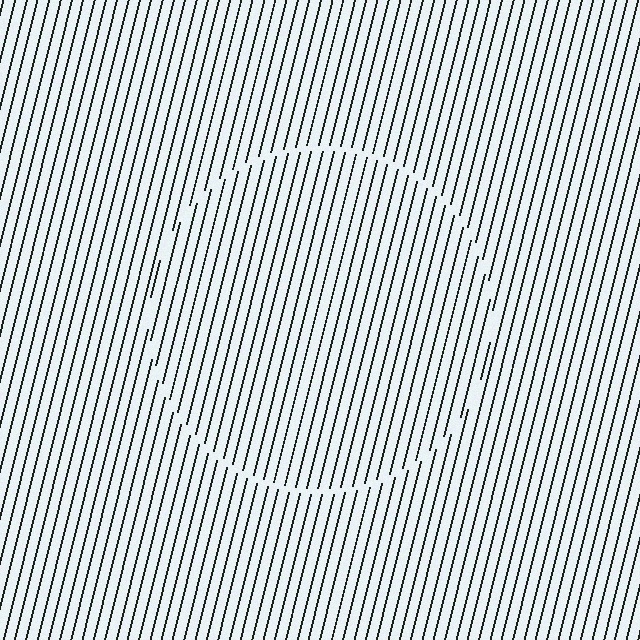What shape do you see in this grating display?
An illusory circle. The interior of the shape contains the same grating, shifted by half a period — the contour is defined by the phase discontinuity where line-ends from the inner and outer gratings abut.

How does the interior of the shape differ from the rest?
The interior of the shape contains the same grating, shifted by half a period — the contour is defined by the phase discontinuity where line-ends from the inner and outer gratings abut.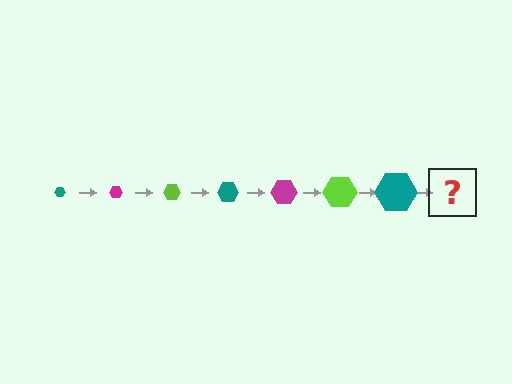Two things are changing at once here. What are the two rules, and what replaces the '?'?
The two rules are that the hexagon grows larger each step and the color cycles through teal, magenta, and lime. The '?' should be a magenta hexagon, larger than the previous one.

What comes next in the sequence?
The next element should be a magenta hexagon, larger than the previous one.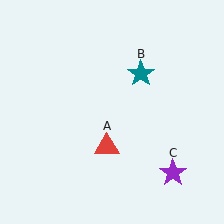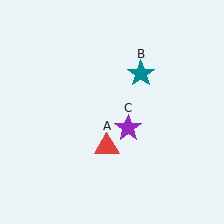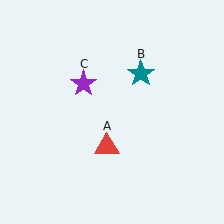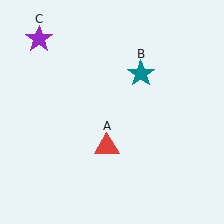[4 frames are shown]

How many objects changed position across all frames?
1 object changed position: purple star (object C).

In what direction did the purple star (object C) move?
The purple star (object C) moved up and to the left.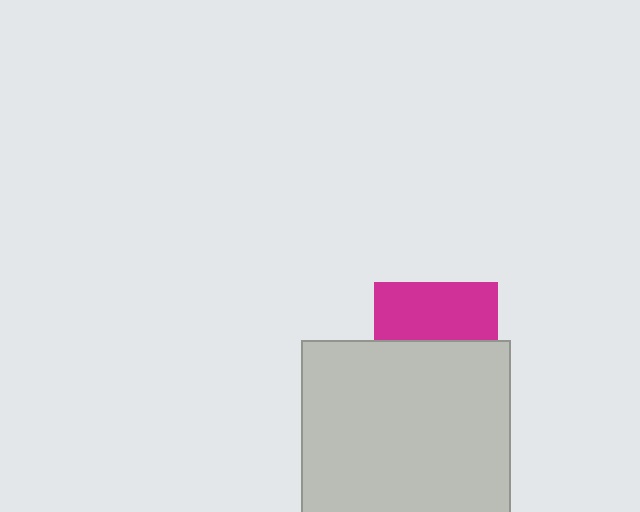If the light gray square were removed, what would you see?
You would see the complete magenta square.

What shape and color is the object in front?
The object in front is a light gray square.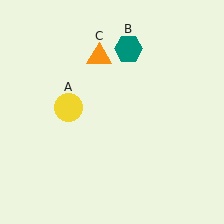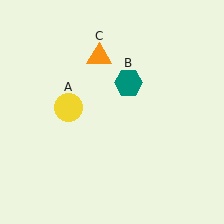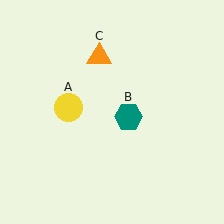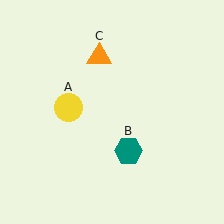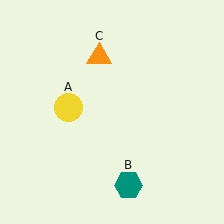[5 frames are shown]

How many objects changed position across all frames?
1 object changed position: teal hexagon (object B).